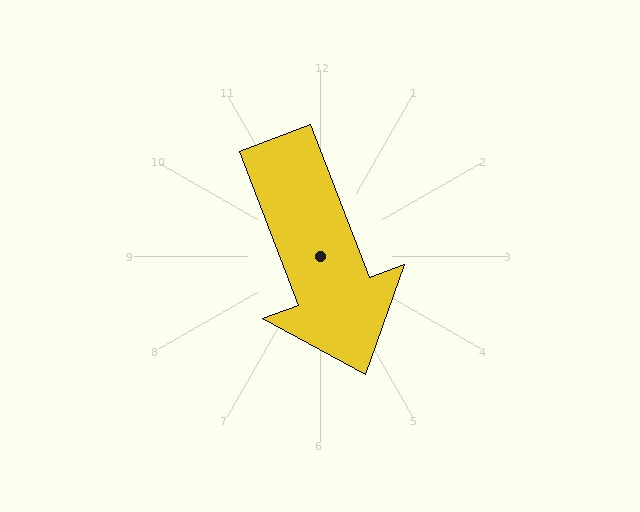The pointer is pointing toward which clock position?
Roughly 5 o'clock.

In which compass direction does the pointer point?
South.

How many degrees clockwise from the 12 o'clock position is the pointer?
Approximately 159 degrees.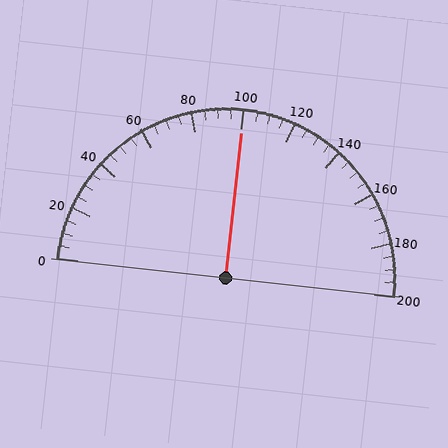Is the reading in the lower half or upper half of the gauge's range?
The reading is in the upper half of the range (0 to 200).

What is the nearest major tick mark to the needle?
The nearest major tick mark is 100.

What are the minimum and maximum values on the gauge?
The gauge ranges from 0 to 200.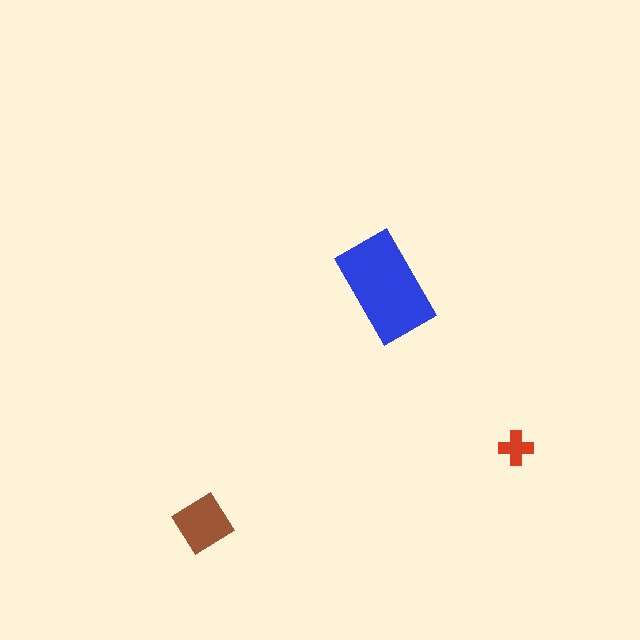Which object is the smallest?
The red cross.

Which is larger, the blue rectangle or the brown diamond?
The blue rectangle.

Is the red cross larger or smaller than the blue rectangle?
Smaller.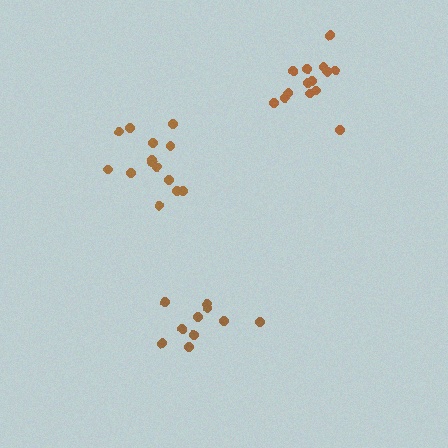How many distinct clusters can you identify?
There are 3 distinct clusters.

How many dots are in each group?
Group 1: 14 dots, Group 2: 14 dots, Group 3: 10 dots (38 total).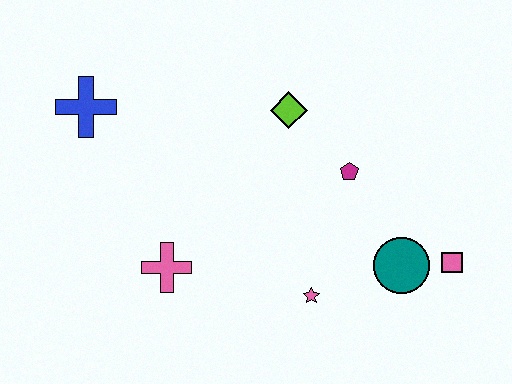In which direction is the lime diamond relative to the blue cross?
The lime diamond is to the right of the blue cross.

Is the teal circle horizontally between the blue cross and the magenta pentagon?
No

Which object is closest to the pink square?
The teal circle is closest to the pink square.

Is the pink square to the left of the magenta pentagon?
No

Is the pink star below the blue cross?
Yes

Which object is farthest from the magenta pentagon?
The blue cross is farthest from the magenta pentagon.